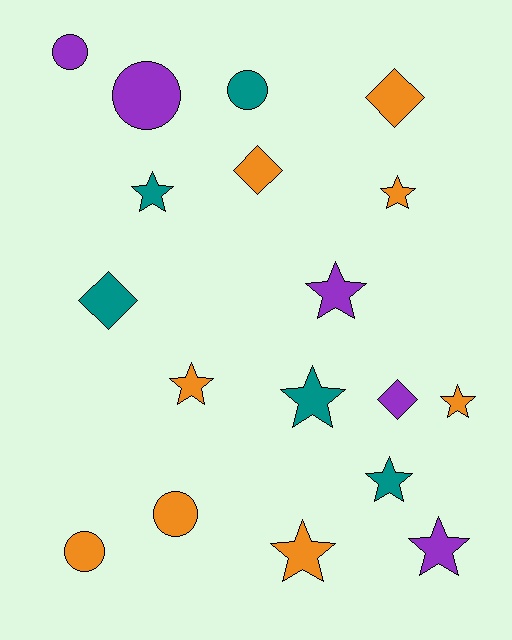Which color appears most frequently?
Orange, with 8 objects.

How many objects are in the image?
There are 18 objects.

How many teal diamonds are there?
There is 1 teal diamond.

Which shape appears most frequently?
Star, with 9 objects.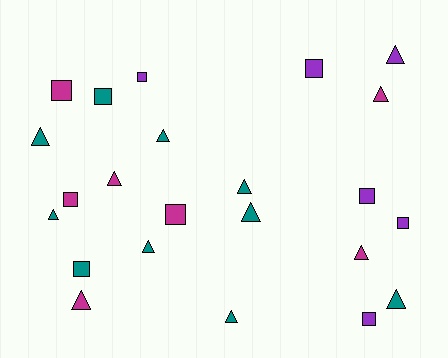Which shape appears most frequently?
Triangle, with 13 objects.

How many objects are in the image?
There are 23 objects.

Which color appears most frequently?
Teal, with 10 objects.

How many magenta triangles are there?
There are 4 magenta triangles.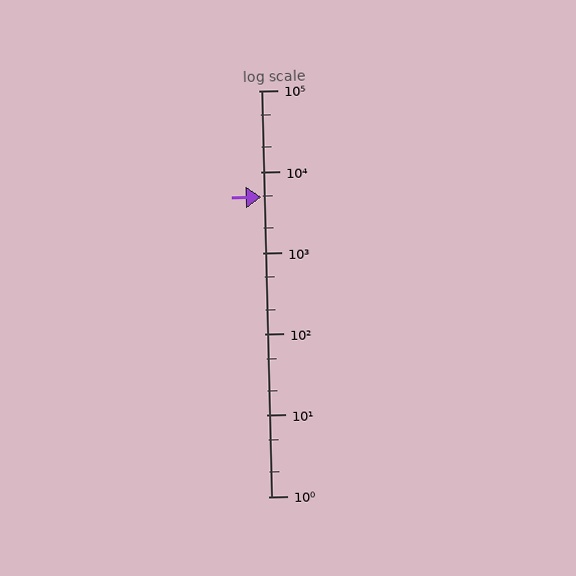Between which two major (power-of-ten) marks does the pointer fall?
The pointer is between 1000 and 10000.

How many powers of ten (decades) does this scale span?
The scale spans 5 decades, from 1 to 100000.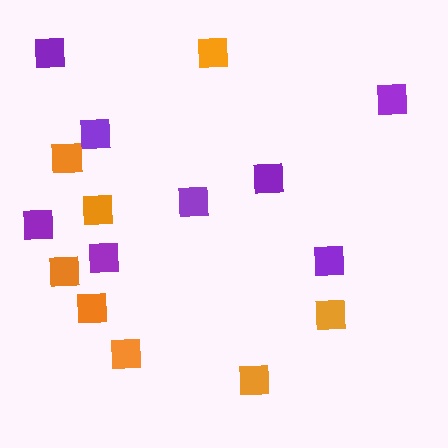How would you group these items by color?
There are 2 groups: one group of purple squares (8) and one group of orange squares (8).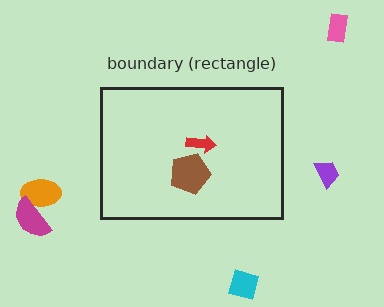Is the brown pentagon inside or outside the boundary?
Inside.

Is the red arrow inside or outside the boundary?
Inside.